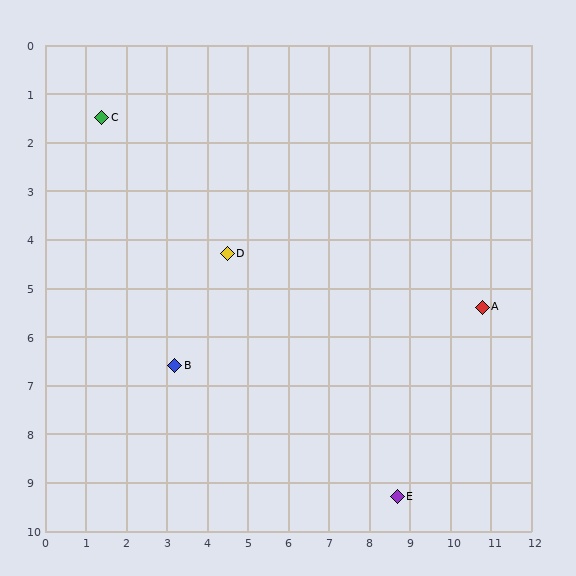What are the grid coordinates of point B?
Point B is at approximately (3.2, 6.6).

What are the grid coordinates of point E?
Point E is at approximately (8.7, 9.3).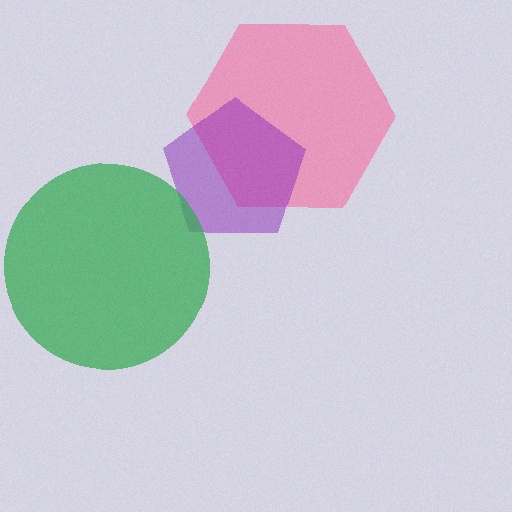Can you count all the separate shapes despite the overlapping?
Yes, there are 3 separate shapes.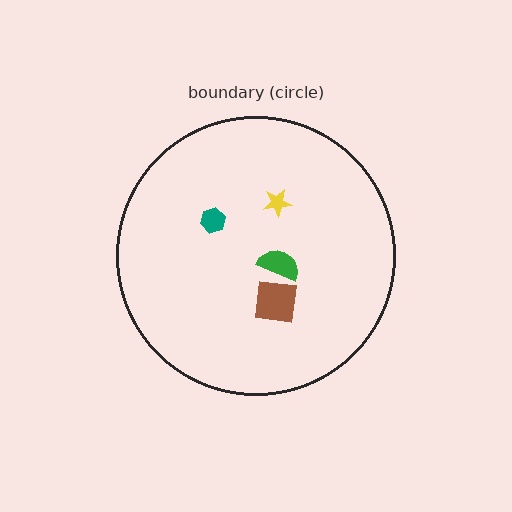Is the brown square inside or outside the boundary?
Inside.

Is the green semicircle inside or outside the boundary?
Inside.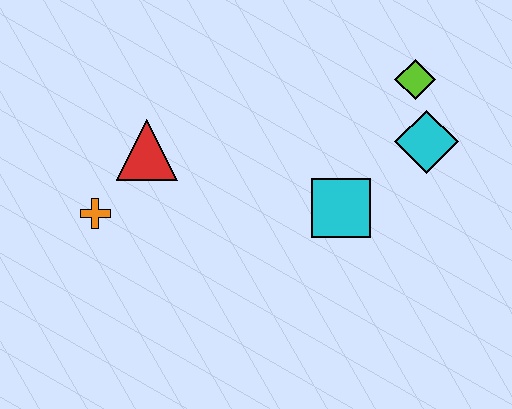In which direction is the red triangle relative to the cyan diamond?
The red triangle is to the left of the cyan diamond.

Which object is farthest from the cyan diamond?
The orange cross is farthest from the cyan diamond.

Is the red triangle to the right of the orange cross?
Yes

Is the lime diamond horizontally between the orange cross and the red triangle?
No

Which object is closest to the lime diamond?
The cyan diamond is closest to the lime diamond.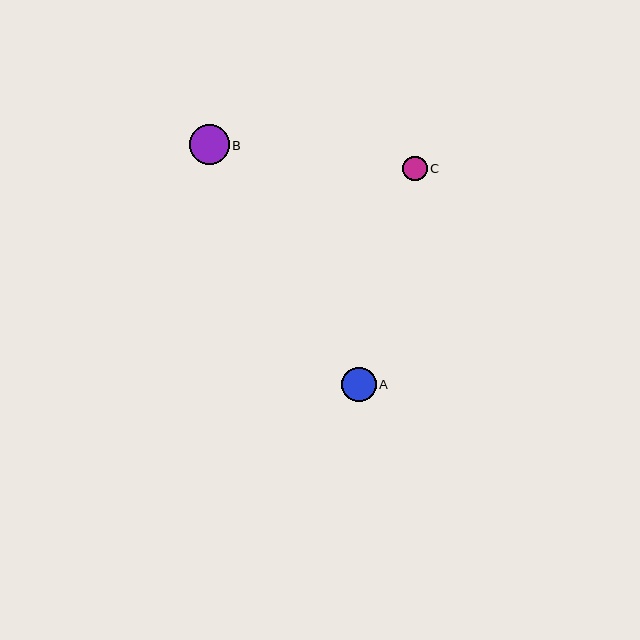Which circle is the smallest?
Circle C is the smallest with a size of approximately 24 pixels.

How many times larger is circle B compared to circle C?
Circle B is approximately 1.6 times the size of circle C.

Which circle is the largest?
Circle B is the largest with a size of approximately 39 pixels.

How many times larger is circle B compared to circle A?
Circle B is approximately 1.1 times the size of circle A.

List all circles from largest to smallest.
From largest to smallest: B, A, C.